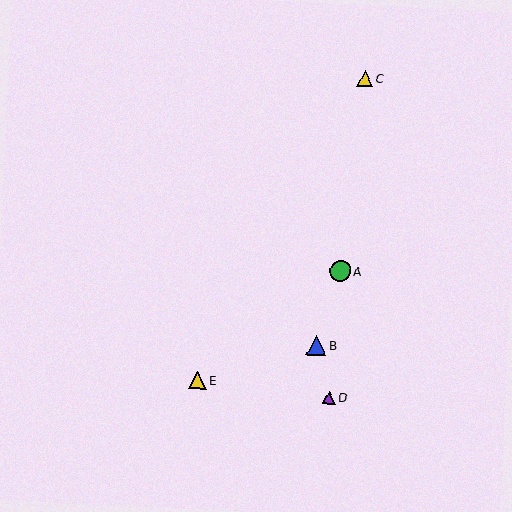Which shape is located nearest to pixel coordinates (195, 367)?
The yellow triangle (labeled E) at (197, 380) is nearest to that location.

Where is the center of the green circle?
The center of the green circle is at (340, 271).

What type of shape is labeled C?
Shape C is a yellow triangle.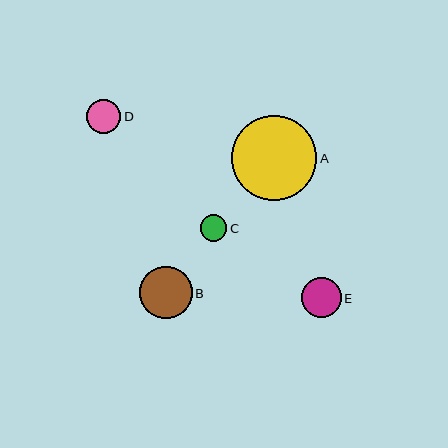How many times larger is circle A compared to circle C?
Circle A is approximately 3.2 times the size of circle C.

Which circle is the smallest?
Circle C is the smallest with a size of approximately 27 pixels.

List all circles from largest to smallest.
From largest to smallest: A, B, E, D, C.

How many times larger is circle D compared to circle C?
Circle D is approximately 1.3 times the size of circle C.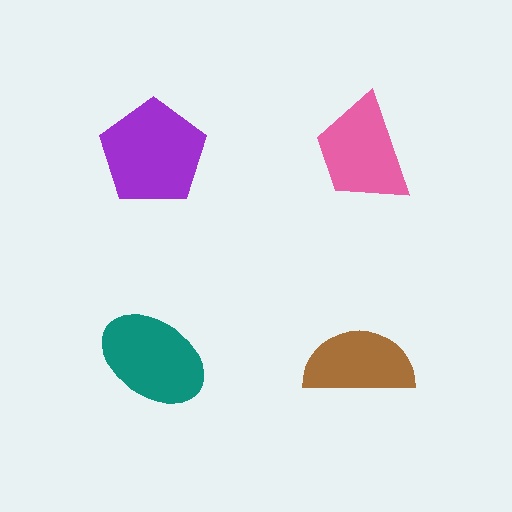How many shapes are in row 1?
2 shapes.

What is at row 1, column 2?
A pink trapezoid.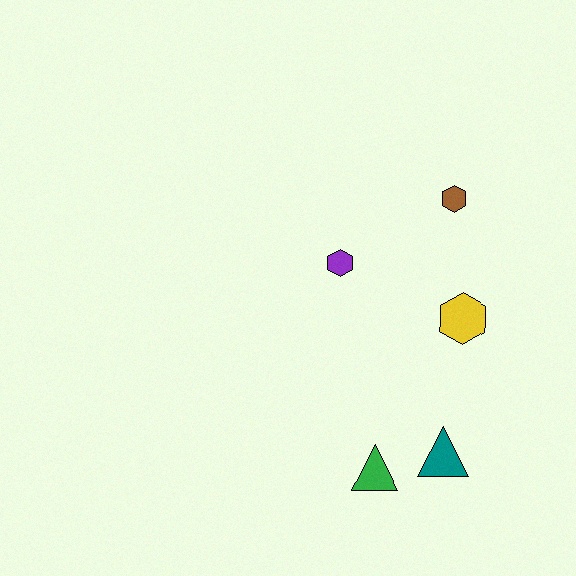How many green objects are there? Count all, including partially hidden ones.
There is 1 green object.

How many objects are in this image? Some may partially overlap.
There are 5 objects.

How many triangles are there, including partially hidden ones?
There are 2 triangles.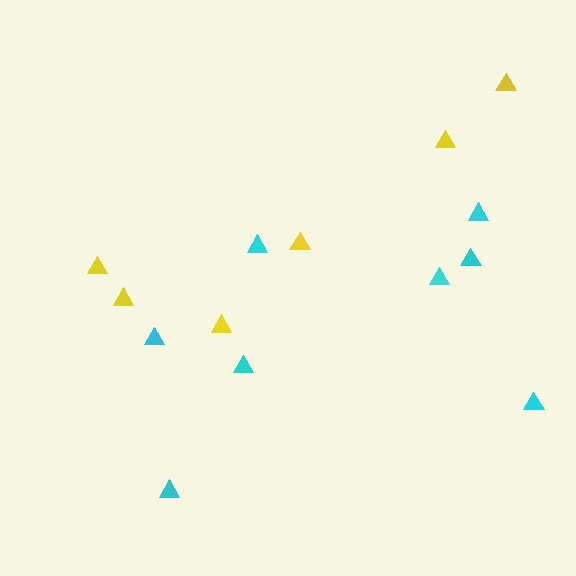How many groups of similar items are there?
There are 2 groups: one group of yellow triangles (6) and one group of cyan triangles (8).